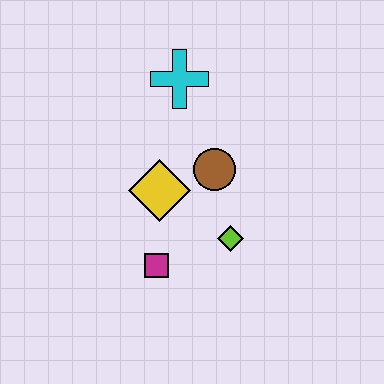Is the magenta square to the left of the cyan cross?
Yes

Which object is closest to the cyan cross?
The brown circle is closest to the cyan cross.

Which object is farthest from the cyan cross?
The magenta square is farthest from the cyan cross.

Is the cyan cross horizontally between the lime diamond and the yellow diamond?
Yes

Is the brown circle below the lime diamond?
No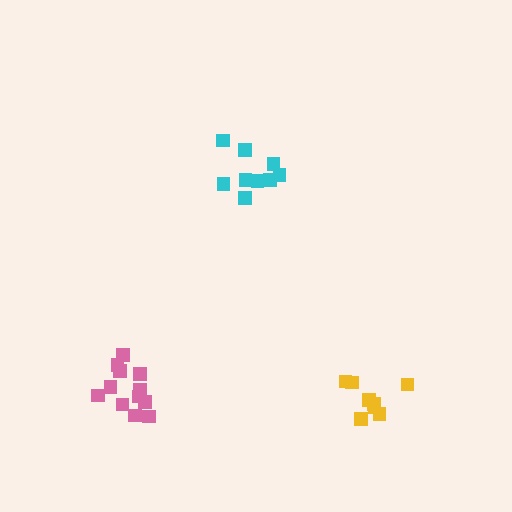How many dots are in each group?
Group 1: 12 dots, Group 2: 9 dots, Group 3: 8 dots (29 total).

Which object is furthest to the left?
The pink cluster is leftmost.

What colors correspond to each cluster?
The clusters are colored: pink, cyan, yellow.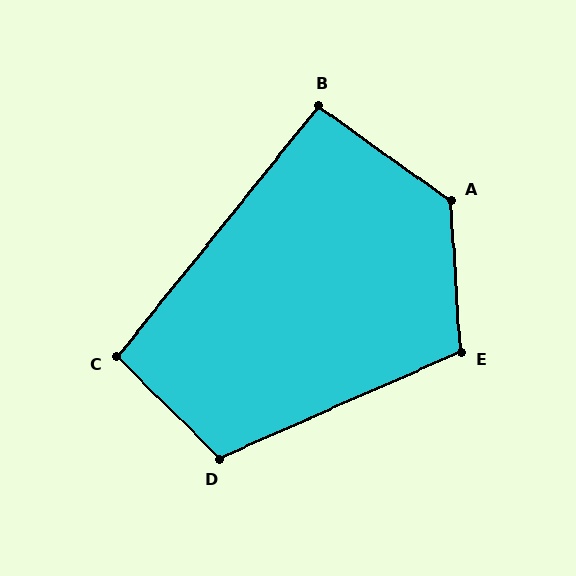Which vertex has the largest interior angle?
A, at approximately 129 degrees.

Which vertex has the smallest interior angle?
B, at approximately 93 degrees.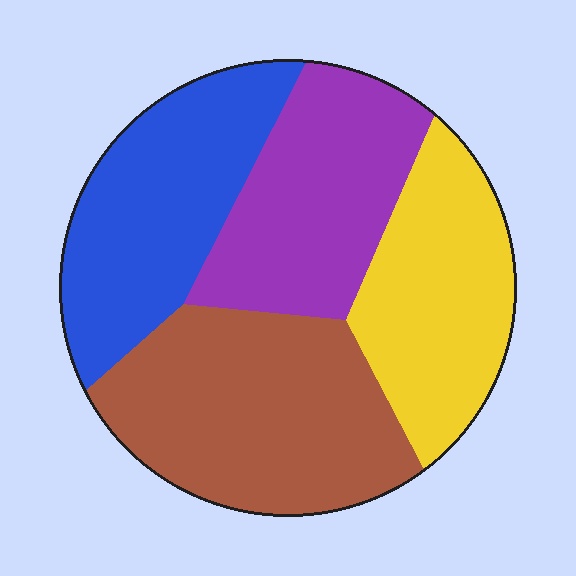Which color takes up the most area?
Brown, at roughly 30%.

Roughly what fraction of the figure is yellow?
Yellow covers around 20% of the figure.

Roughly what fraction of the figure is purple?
Purple takes up about one quarter (1/4) of the figure.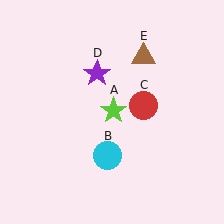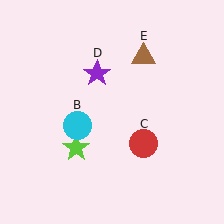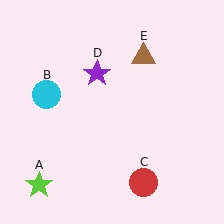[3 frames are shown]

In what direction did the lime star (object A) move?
The lime star (object A) moved down and to the left.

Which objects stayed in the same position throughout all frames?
Purple star (object D) and brown triangle (object E) remained stationary.